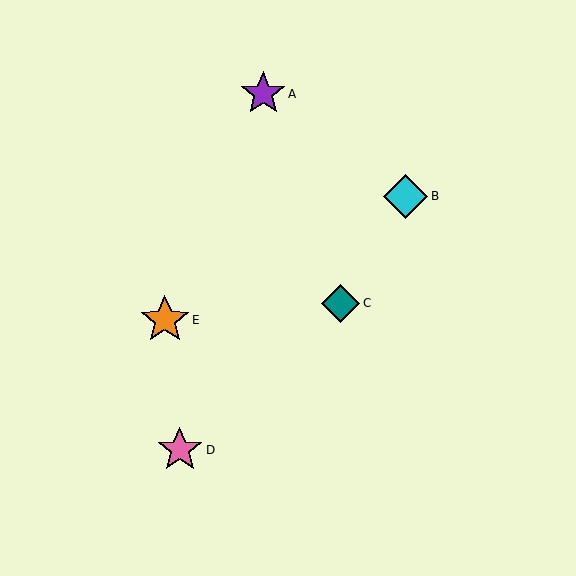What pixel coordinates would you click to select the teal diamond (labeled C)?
Click at (341, 303) to select the teal diamond C.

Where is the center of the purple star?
The center of the purple star is at (263, 94).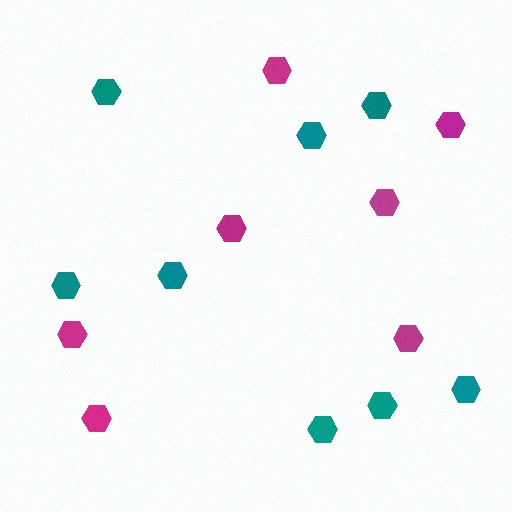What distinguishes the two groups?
There are 2 groups: one group of teal hexagons (8) and one group of magenta hexagons (7).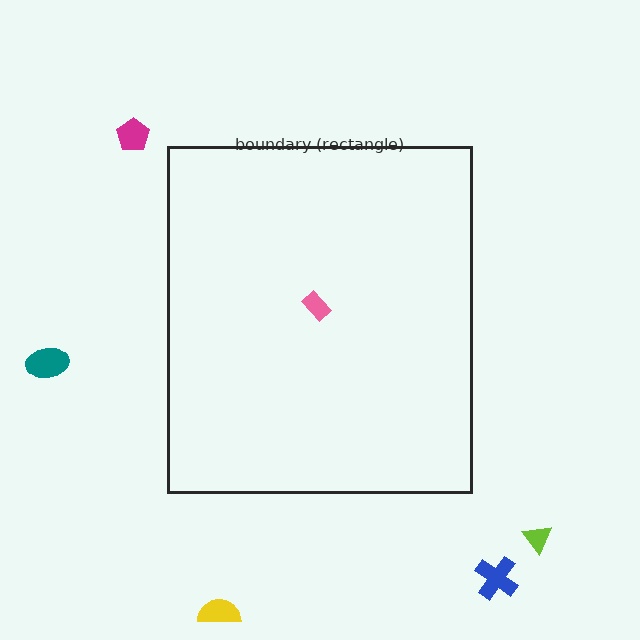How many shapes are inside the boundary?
1 inside, 5 outside.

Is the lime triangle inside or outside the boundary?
Outside.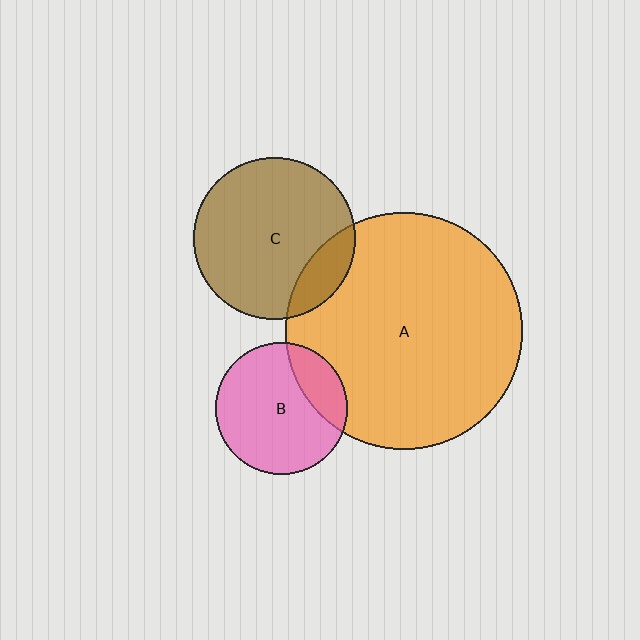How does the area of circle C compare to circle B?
Approximately 1.5 times.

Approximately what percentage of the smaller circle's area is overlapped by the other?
Approximately 15%.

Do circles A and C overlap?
Yes.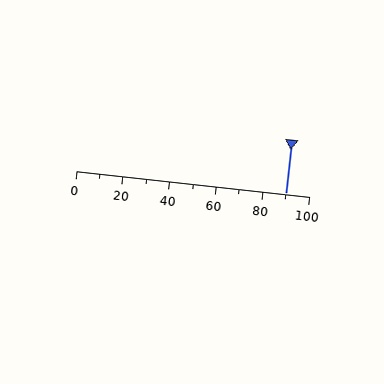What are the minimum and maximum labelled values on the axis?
The axis runs from 0 to 100.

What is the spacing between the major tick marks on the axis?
The major ticks are spaced 20 apart.